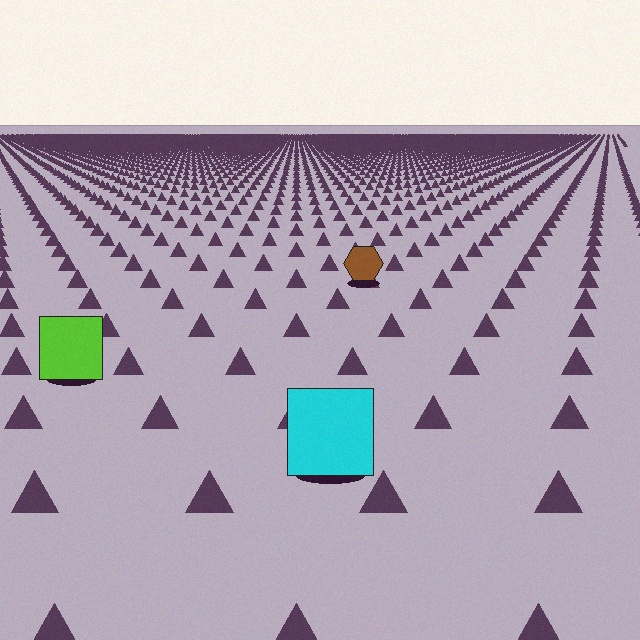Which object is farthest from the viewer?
The brown hexagon is farthest from the viewer. It appears smaller and the ground texture around it is denser.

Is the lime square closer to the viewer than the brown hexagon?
Yes. The lime square is closer — you can tell from the texture gradient: the ground texture is coarser near it.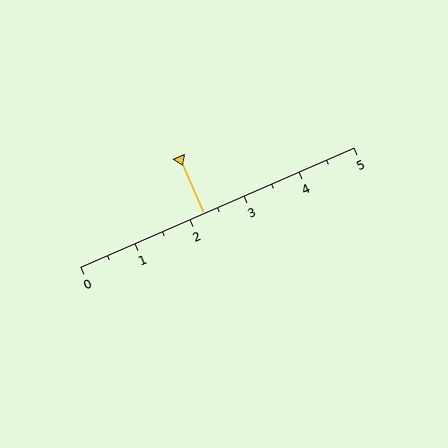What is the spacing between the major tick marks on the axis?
The major ticks are spaced 1 apart.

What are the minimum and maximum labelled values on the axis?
The axis runs from 0 to 5.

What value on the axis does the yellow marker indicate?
The marker indicates approximately 2.2.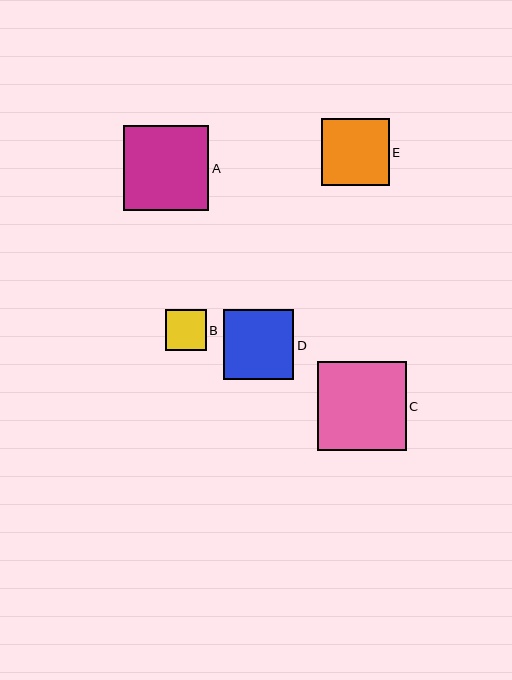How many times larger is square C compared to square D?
Square C is approximately 1.3 times the size of square D.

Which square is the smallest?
Square B is the smallest with a size of approximately 41 pixels.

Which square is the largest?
Square C is the largest with a size of approximately 89 pixels.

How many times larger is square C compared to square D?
Square C is approximately 1.3 times the size of square D.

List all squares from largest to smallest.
From largest to smallest: C, A, D, E, B.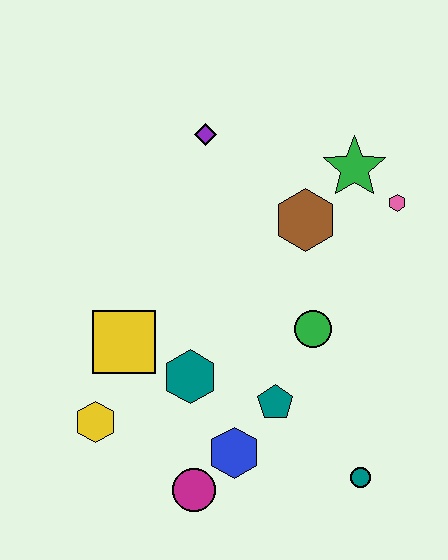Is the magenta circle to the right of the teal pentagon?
No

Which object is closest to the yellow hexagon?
The yellow square is closest to the yellow hexagon.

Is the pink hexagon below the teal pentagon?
No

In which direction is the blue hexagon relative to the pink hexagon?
The blue hexagon is below the pink hexagon.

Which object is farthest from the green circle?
The yellow hexagon is farthest from the green circle.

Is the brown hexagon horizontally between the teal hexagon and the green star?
Yes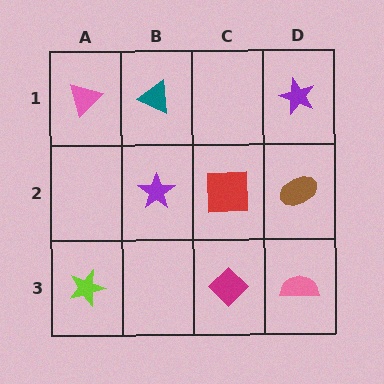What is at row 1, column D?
A purple star.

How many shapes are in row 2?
3 shapes.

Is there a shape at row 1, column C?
No, that cell is empty.